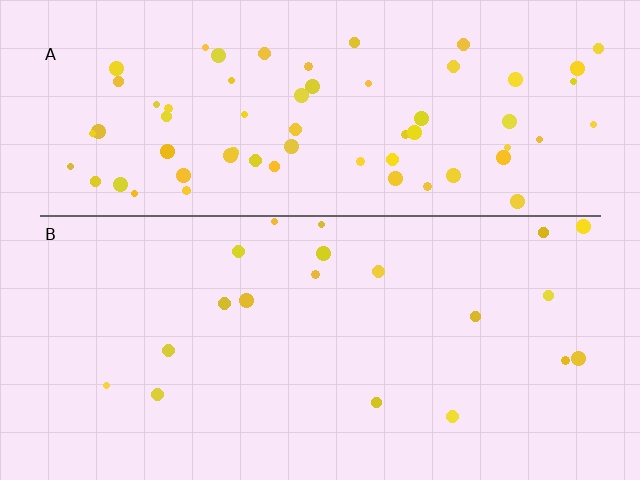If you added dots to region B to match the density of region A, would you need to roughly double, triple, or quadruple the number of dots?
Approximately triple.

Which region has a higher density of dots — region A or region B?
A (the top).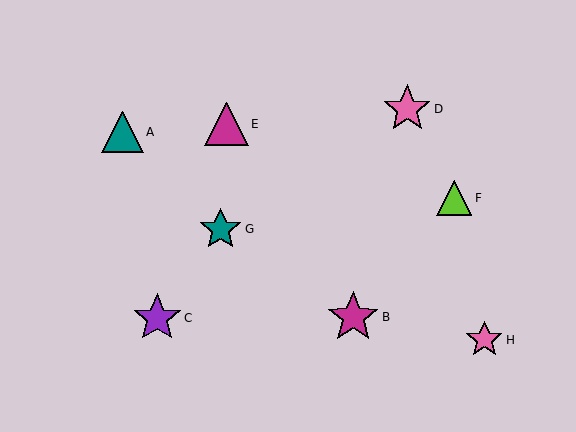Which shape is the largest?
The magenta star (labeled B) is the largest.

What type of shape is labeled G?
Shape G is a teal star.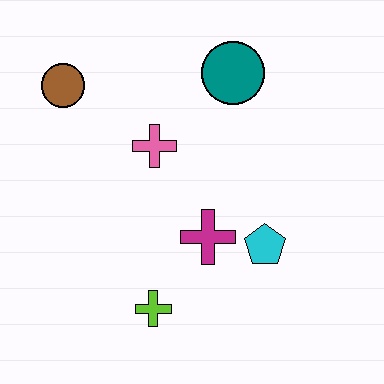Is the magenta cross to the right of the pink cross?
Yes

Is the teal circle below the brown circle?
No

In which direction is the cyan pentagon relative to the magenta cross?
The cyan pentagon is to the right of the magenta cross.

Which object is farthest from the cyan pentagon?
The brown circle is farthest from the cyan pentagon.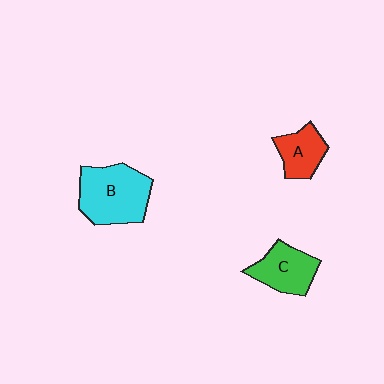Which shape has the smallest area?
Shape A (red).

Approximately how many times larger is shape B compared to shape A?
Approximately 1.8 times.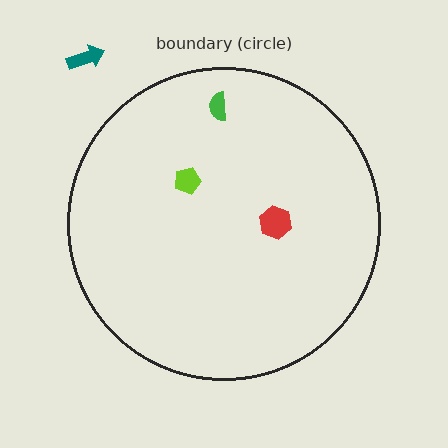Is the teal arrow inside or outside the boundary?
Outside.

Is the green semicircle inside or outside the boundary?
Inside.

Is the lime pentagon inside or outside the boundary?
Inside.